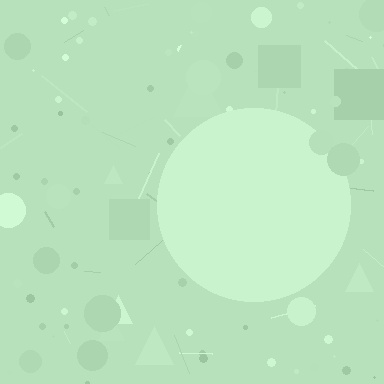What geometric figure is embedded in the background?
A circle is embedded in the background.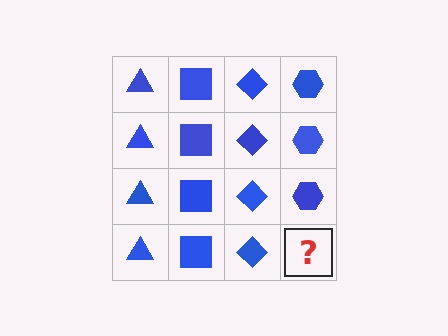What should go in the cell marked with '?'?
The missing cell should contain a blue hexagon.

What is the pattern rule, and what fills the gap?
The rule is that each column has a consistent shape. The gap should be filled with a blue hexagon.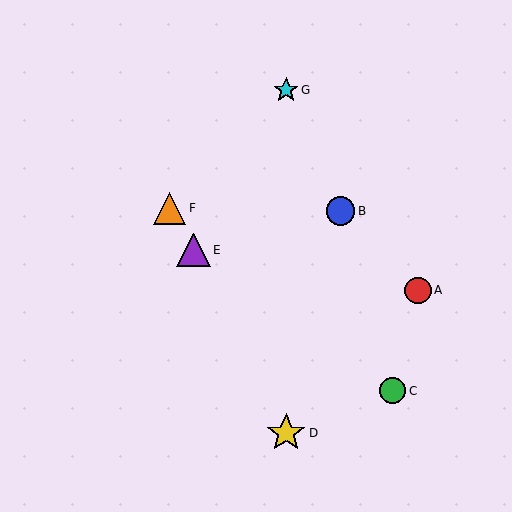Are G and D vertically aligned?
Yes, both are at x≈286.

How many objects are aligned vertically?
2 objects (D, G) are aligned vertically.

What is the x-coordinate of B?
Object B is at x≈341.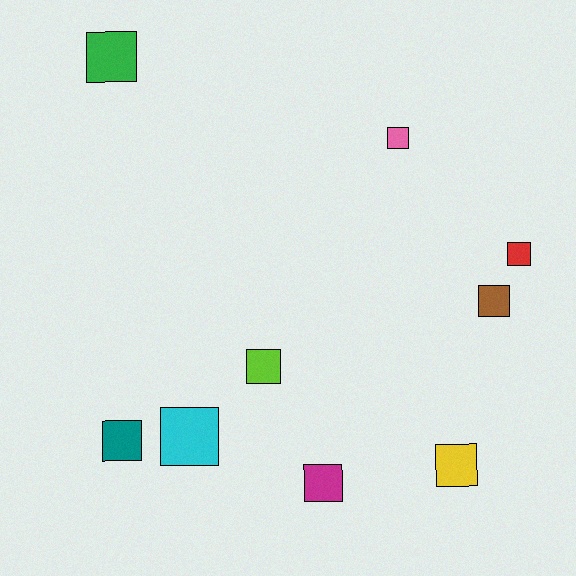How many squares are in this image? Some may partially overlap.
There are 9 squares.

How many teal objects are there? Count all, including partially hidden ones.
There is 1 teal object.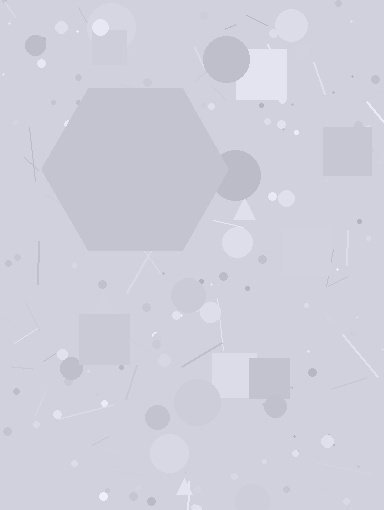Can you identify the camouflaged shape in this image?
The camouflaged shape is a hexagon.